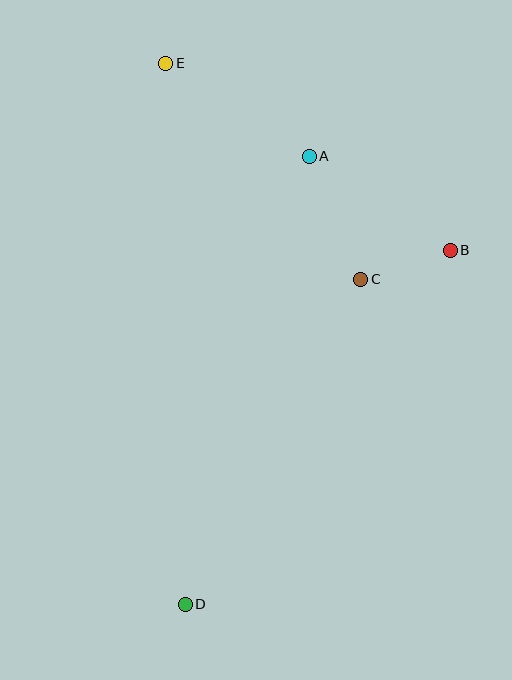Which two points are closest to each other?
Points B and C are closest to each other.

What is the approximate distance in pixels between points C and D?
The distance between C and D is approximately 369 pixels.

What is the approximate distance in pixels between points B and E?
The distance between B and E is approximately 340 pixels.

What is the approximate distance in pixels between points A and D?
The distance between A and D is approximately 465 pixels.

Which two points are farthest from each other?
Points D and E are farthest from each other.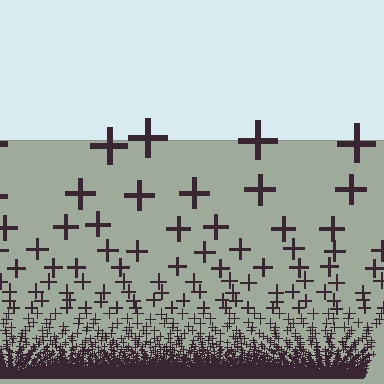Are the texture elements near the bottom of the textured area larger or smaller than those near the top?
Smaller. The gradient is inverted — elements near the bottom are smaller and denser.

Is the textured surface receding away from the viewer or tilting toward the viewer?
The surface appears to tilt toward the viewer. Texture elements get larger and sparser toward the top.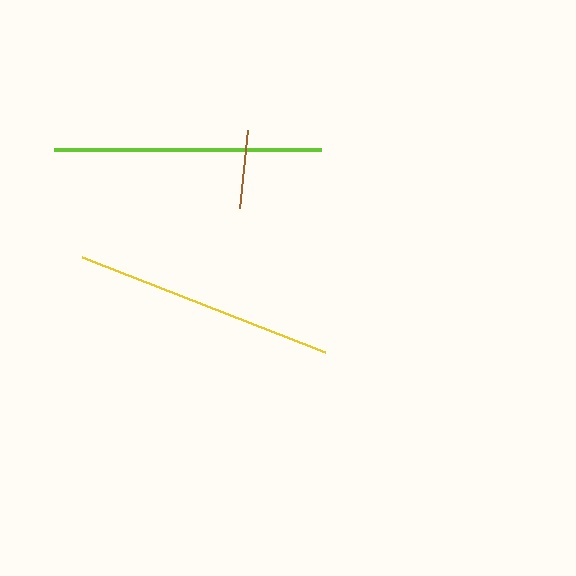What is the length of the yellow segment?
The yellow segment is approximately 261 pixels long.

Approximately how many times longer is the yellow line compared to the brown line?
The yellow line is approximately 3.3 times the length of the brown line.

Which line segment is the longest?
The lime line is the longest at approximately 267 pixels.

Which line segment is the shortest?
The brown line is the shortest at approximately 78 pixels.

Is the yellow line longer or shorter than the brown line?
The yellow line is longer than the brown line.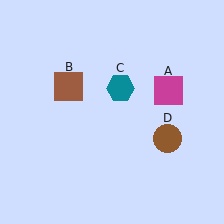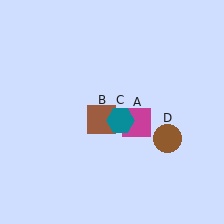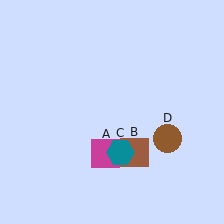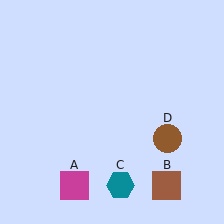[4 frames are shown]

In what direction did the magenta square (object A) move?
The magenta square (object A) moved down and to the left.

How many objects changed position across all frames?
3 objects changed position: magenta square (object A), brown square (object B), teal hexagon (object C).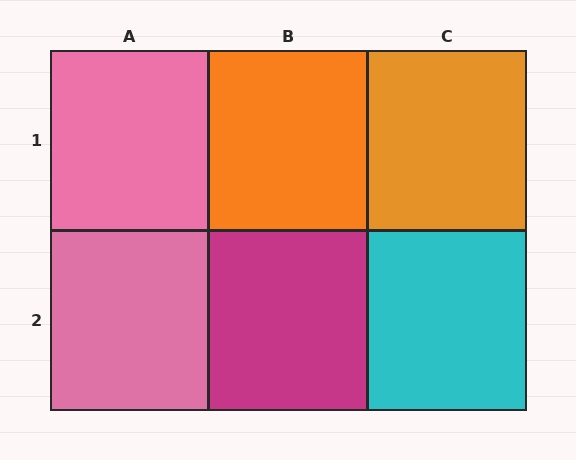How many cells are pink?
2 cells are pink.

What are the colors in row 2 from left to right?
Pink, magenta, cyan.